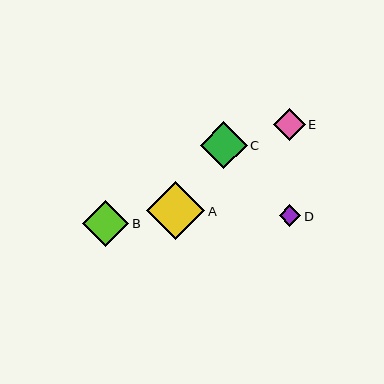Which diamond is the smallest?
Diamond D is the smallest with a size of approximately 22 pixels.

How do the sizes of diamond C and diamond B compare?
Diamond C and diamond B are approximately the same size.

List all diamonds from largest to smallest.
From largest to smallest: A, C, B, E, D.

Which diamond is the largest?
Diamond A is the largest with a size of approximately 58 pixels.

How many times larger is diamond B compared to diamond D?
Diamond B is approximately 2.1 times the size of diamond D.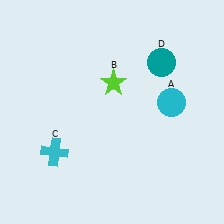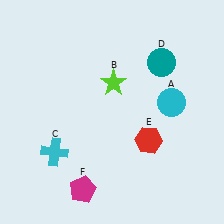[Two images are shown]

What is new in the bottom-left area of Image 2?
A magenta pentagon (F) was added in the bottom-left area of Image 2.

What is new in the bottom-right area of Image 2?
A red hexagon (E) was added in the bottom-right area of Image 2.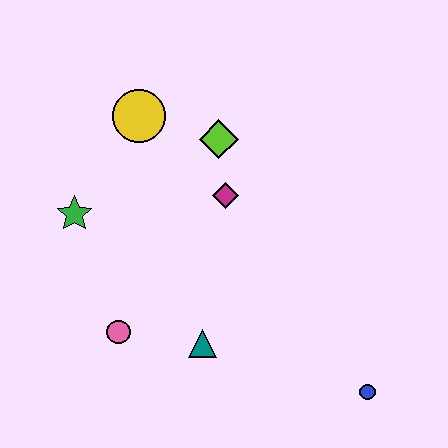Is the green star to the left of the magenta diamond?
Yes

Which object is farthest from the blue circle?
The yellow circle is farthest from the blue circle.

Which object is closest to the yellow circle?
The lime diamond is closest to the yellow circle.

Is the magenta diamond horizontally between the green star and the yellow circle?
No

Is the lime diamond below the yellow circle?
Yes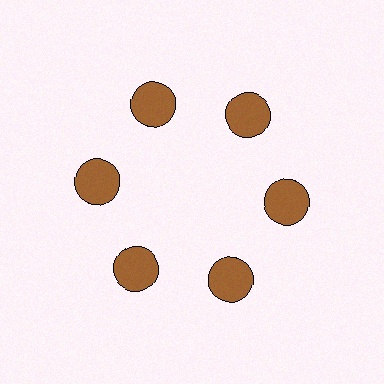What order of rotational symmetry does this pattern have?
This pattern has 6-fold rotational symmetry.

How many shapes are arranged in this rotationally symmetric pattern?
There are 6 shapes, arranged in 6 groups of 1.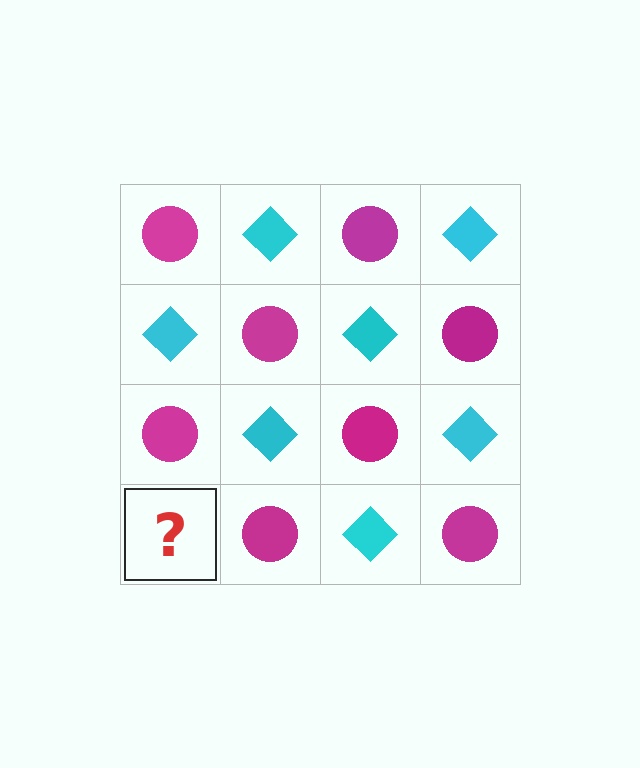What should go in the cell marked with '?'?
The missing cell should contain a cyan diamond.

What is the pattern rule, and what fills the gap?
The rule is that it alternates magenta circle and cyan diamond in a checkerboard pattern. The gap should be filled with a cyan diamond.